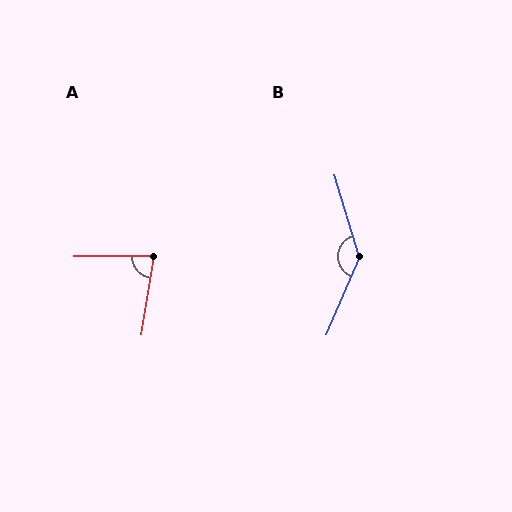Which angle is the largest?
B, at approximately 140 degrees.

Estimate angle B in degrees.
Approximately 140 degrees.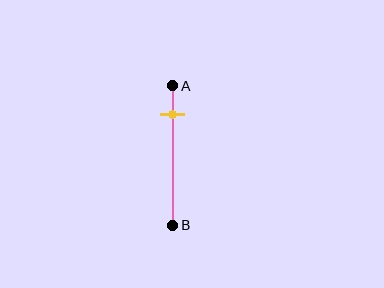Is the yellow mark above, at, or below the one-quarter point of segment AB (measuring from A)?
The yellow mark is above the one-quarter point of segment AB.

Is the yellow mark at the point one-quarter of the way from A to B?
No, the mark is at about 20% from A, not at the 25% one-quarter point.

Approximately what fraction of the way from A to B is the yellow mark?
The yellow mark is approximately 20% of the way from A to B.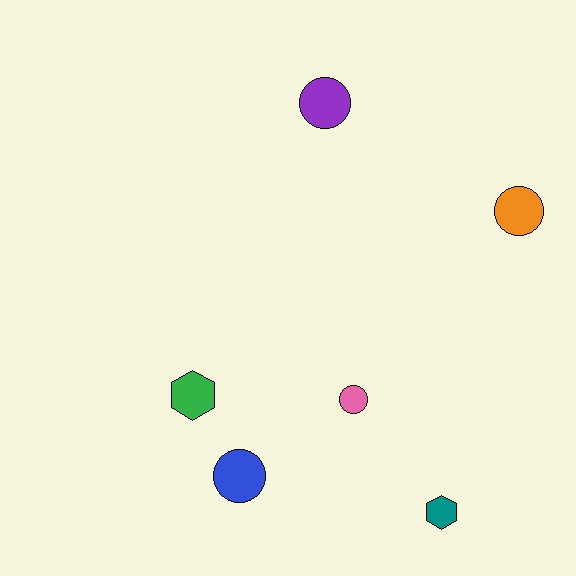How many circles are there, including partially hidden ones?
There are 4 circles.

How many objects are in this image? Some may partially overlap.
There are 6 objects.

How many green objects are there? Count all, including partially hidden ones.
There is 1 green object.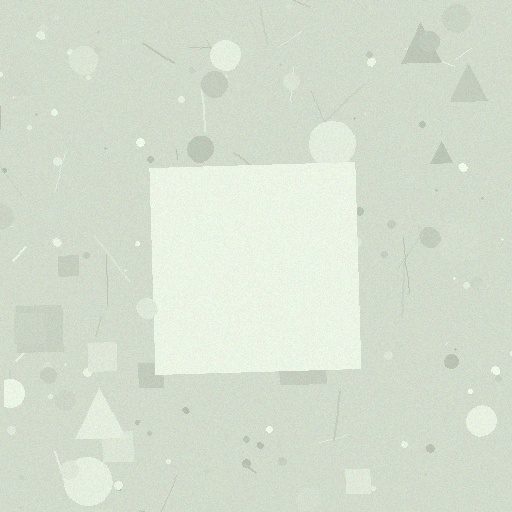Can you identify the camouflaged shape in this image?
The camouflaged shape is a square.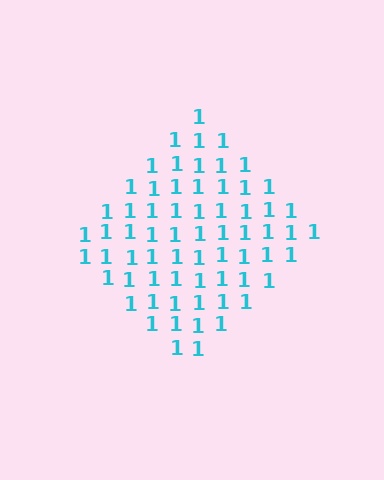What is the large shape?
The large shape is a diamond.